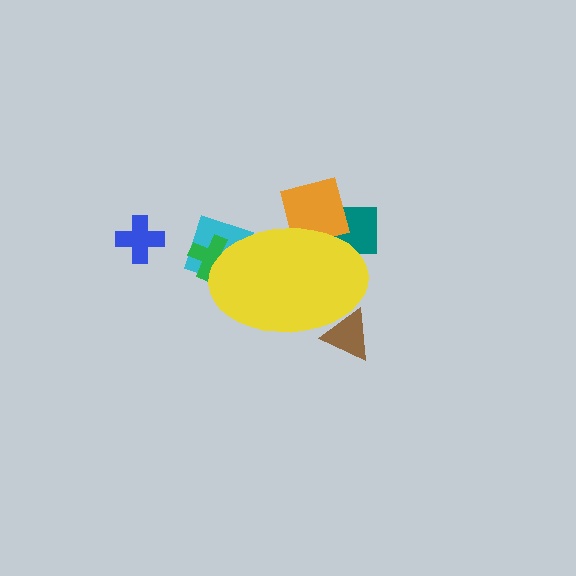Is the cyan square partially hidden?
Yes, the cyan square is partially hidden behind the yellow ellipse.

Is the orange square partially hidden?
Yes, the orange square is partially hidden behind the yellow ellipse.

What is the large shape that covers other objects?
A yellow ellipse.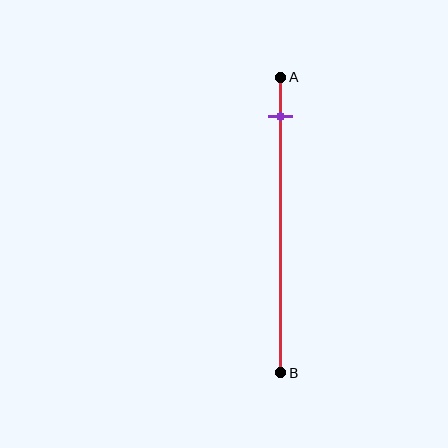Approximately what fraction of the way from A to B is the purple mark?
The purple mark is approximately 15% of the way from A to B.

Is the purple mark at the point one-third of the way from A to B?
No, the mark is at about 15% from A, not at the 33% one-third point.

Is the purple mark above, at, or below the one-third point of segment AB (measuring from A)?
The purple mark is above the one-third point of segment AB.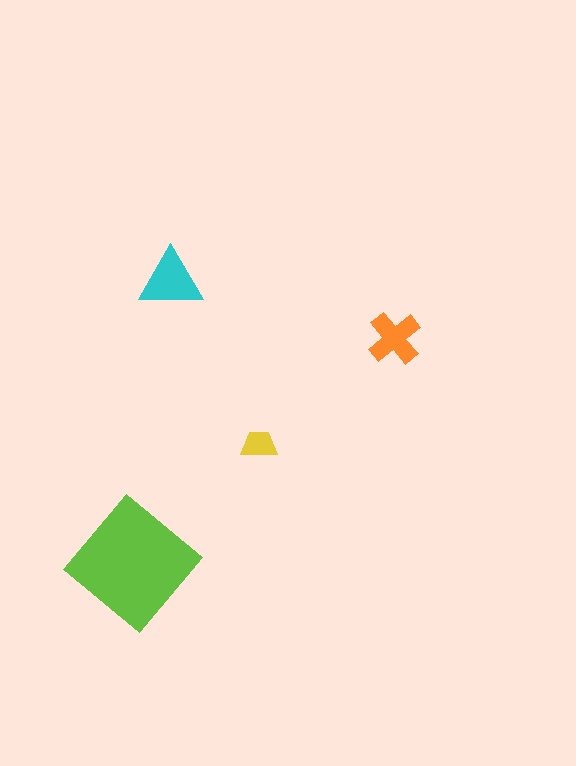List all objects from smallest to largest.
The yellow trapezoid, the orange cross, the cyan triangle, the lime diamond.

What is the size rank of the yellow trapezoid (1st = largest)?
4th.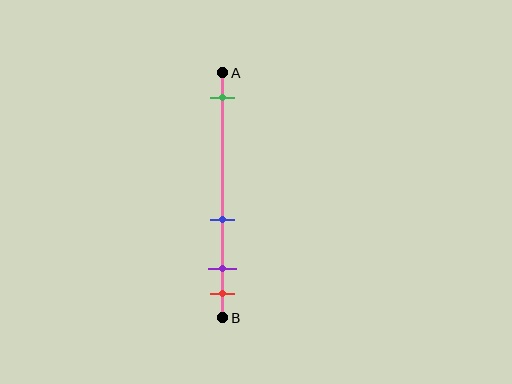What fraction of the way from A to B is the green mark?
The green mark is approximately 10% (0.1) of the way from A to B.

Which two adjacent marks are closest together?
The purple and red marks are the closest adjacent pair.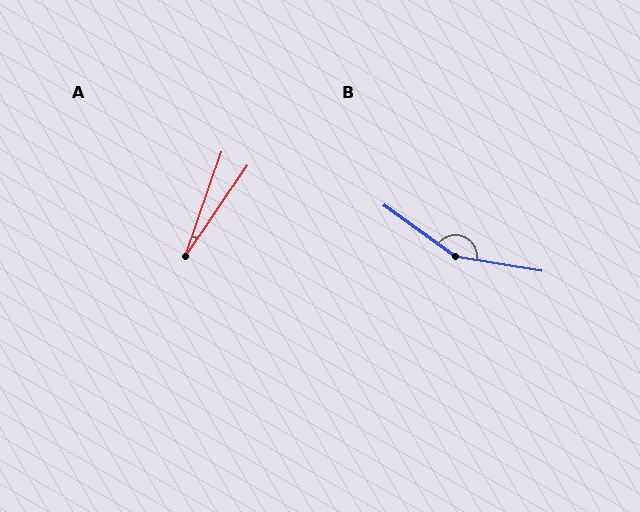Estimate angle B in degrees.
Approximately 154 degrees.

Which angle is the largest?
B, at approximately 154 degrees.